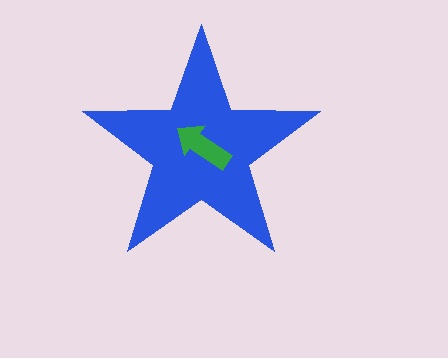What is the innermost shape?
The green arrow.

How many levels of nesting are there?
2.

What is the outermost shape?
The blue star.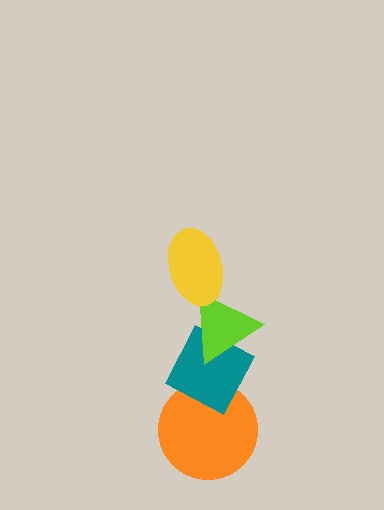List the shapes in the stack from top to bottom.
From top to bottom: the yellow ellipse, the lime triangle, the teal diamond, the orange circle.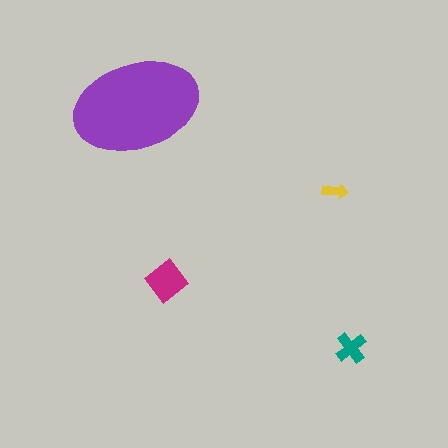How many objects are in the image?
There are 4 objects in the image.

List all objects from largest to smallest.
The purple ellipse, the magenta diamond, the teal cross, the yellow arrow.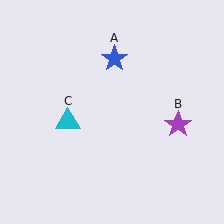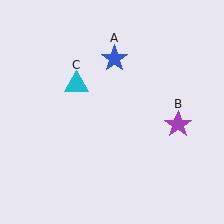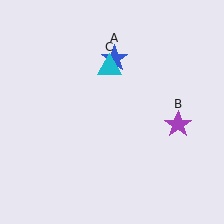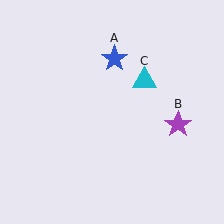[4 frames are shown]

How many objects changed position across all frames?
1 object changed position: cyan triangle (object C).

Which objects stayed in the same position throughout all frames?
Blue star (object A) and purple star (object B) remained stationary.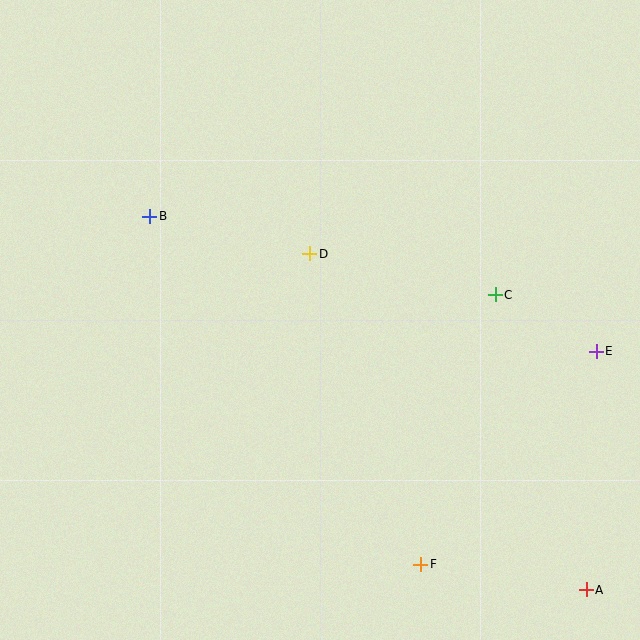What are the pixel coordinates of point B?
Point B is at (150, 216).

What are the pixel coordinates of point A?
Point A is at (586, 590).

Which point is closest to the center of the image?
Point D at (310, 254) is closest to the center.